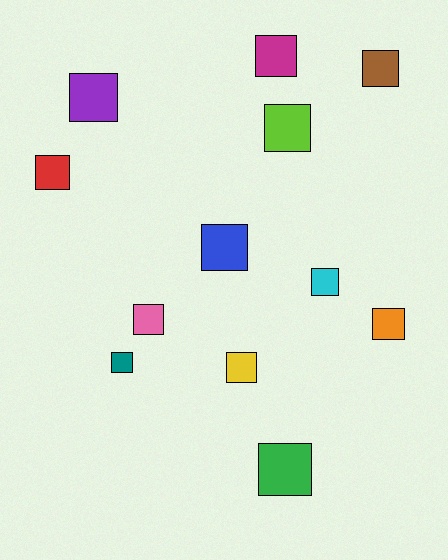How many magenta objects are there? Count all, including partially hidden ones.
There is 1 magenta object.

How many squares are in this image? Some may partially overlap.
There are 12 squares.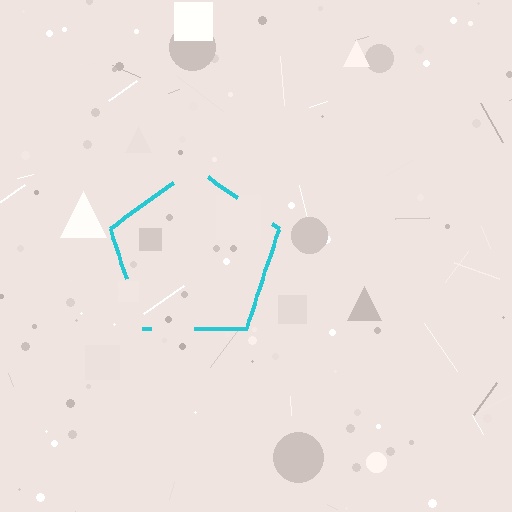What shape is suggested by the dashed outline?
The dashed outline suggests a pentagon.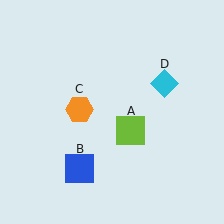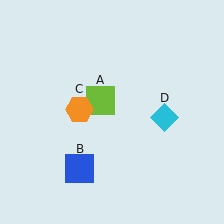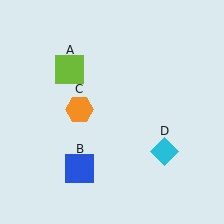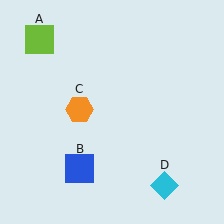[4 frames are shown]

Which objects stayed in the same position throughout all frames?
Blue square (object B) and orange hexagon (object C) remained stationary.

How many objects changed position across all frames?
2 objects changed position: lime square (object A), cyan diamond (object D).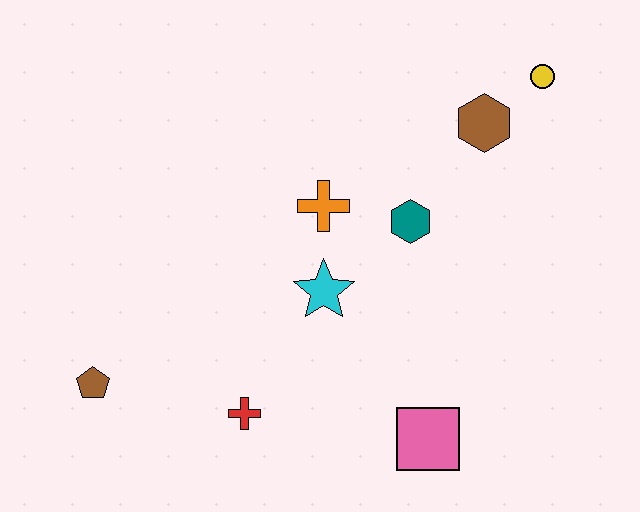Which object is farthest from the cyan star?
The yellow circle is farthest from the cyan star.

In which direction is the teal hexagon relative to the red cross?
The teal hexagon is above the red cross.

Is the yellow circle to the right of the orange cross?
Yes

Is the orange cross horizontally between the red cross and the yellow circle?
Yes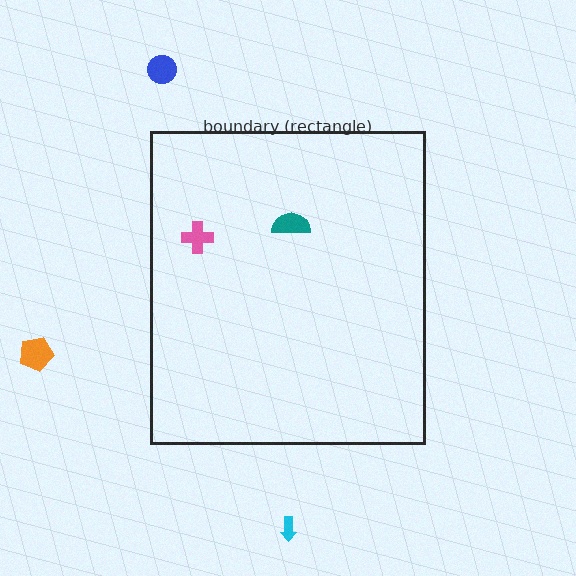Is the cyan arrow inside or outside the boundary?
Outside.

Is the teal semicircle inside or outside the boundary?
Inside.